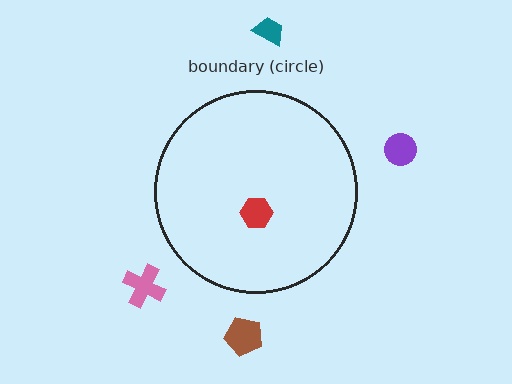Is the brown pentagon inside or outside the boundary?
Outside.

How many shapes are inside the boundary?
1 inside, 4 outside.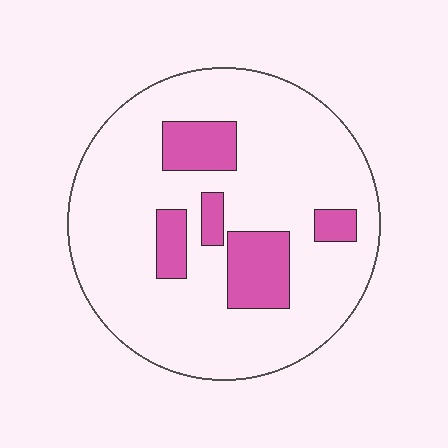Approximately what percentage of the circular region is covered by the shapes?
Approximately 15%.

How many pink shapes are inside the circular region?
5.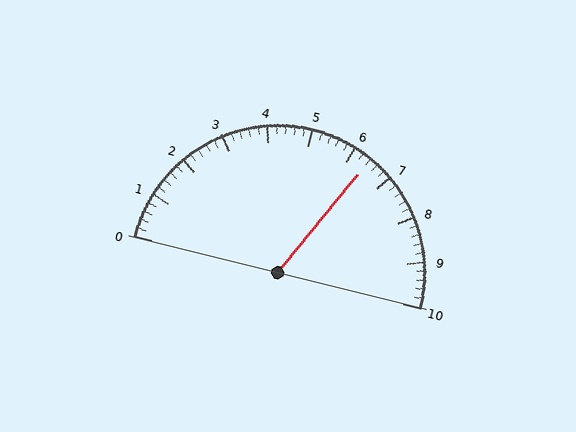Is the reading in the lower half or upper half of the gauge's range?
The reading is in the upper half of the range (0 to 10).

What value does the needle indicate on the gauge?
The needle indicates approximately 6.4.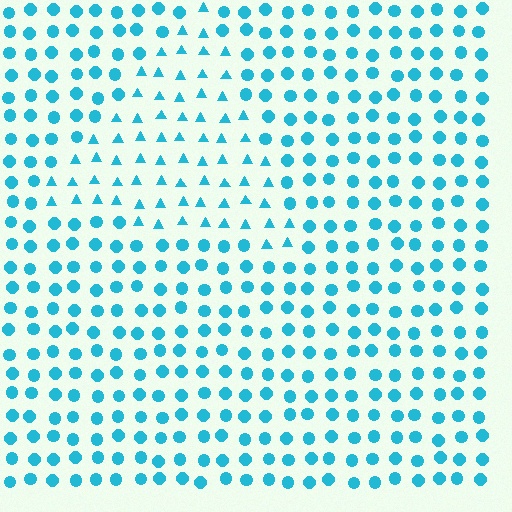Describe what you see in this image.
The image is filled with small cyan elements arranged in a uniform grid. A triangle-shaped region contains triangles, while the surrounding area contains circles. The boundary is defined purely by the change in element shape.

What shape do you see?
I see a triangle.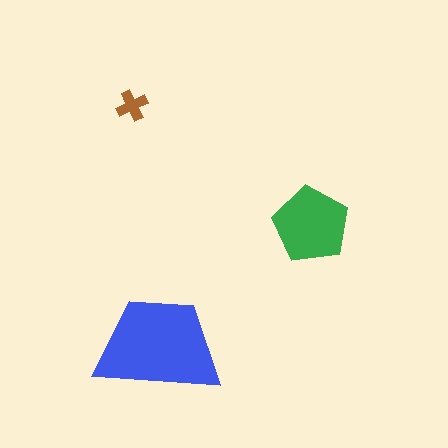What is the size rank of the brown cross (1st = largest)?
3rd.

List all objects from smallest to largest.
The brown cross, the green pentagon, the blue trapezoid.